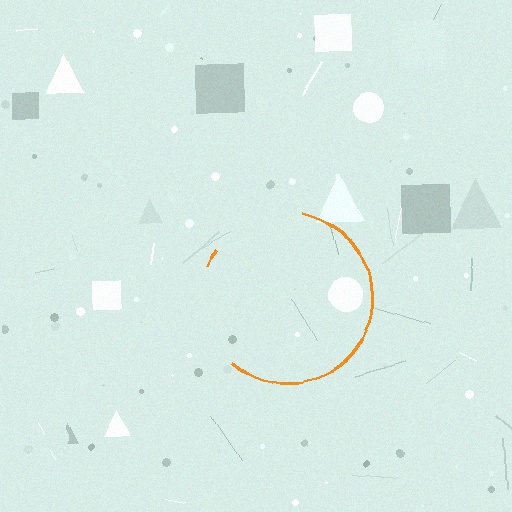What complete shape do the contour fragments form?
The contour fragments form a circle.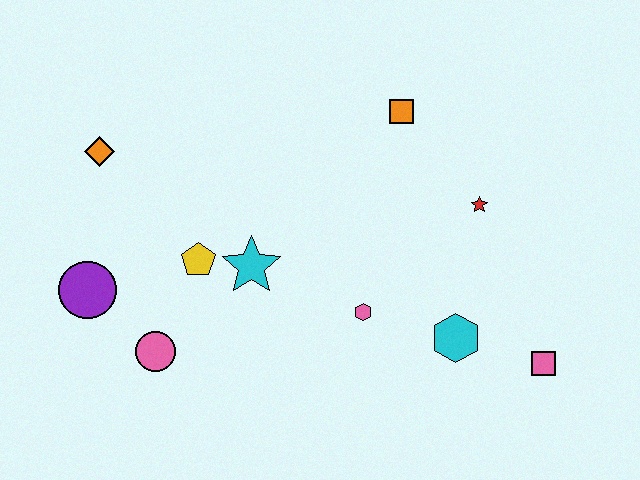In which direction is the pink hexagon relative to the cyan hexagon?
The pink hexagon is to the left of the cyan hexagon.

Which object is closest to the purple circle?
The pink circle is closest to the purple circle.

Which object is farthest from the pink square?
The orange diamond is farthest from the pink square.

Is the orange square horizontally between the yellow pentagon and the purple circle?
No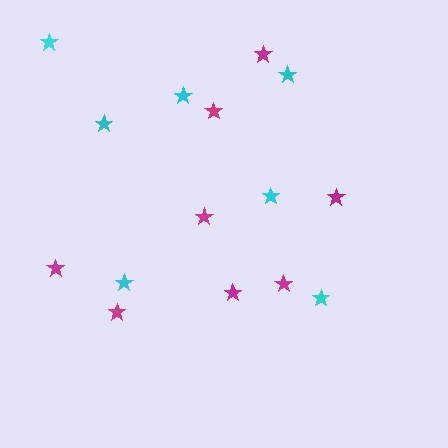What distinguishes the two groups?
There are 2 groups: one group of magenta stars (8) and one group of cyan stars (7).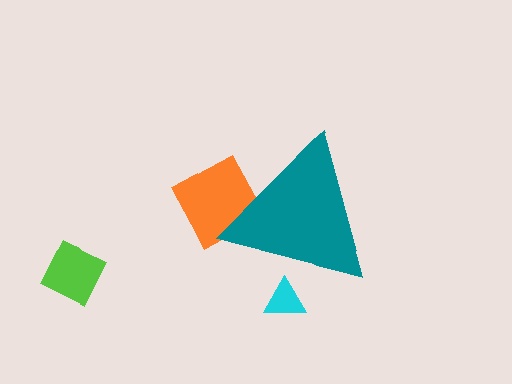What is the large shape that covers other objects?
A teal triangle.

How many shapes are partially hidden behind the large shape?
2 shapes are partially hidden.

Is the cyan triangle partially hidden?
Yes, the cyan triangle is partially hidden behind the teal triangle.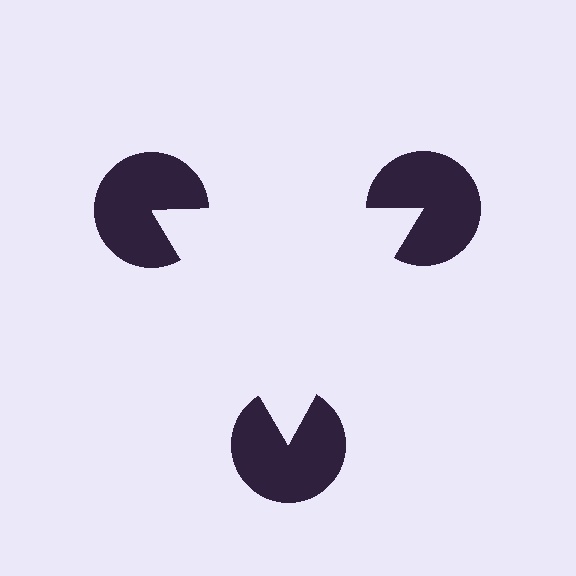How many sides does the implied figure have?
3 sides.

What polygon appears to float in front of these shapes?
An illusory triangle — its edges are inferred from the aligned wedge cuts in the pac-man discs, not physically drawn.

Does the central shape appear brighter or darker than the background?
It typically appears slightly brighter than the background, even though no actual brightness change is drawn.